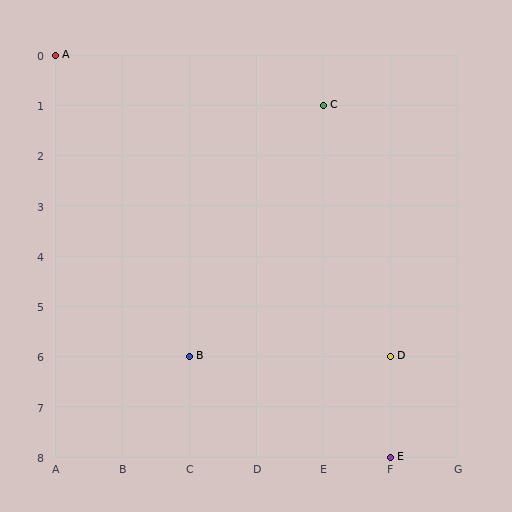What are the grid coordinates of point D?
Point D is at grid coordinates (F, 6).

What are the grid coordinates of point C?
Point C is at grid coordinates (E, 1).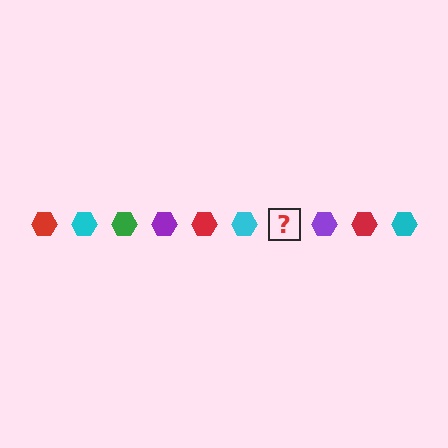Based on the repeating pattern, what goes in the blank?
The blank should be a green hexagon.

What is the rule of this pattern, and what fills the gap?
The rule is that the pattern cycles through red, cyan, green, purple hexagons. The gap should be filled with a green hexagon.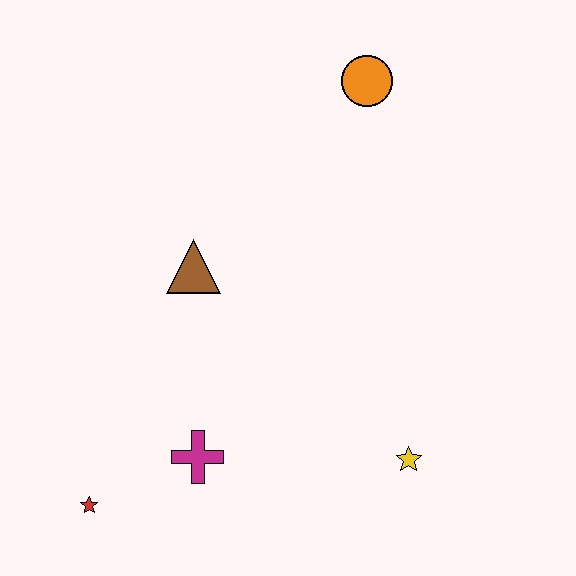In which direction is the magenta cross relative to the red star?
The magenta cross is to the right of the red star.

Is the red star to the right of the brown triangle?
No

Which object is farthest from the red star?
The orange circle is farthest from the red star.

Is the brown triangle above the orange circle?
No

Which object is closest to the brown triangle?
The magenta cross is closest to the brown triangle.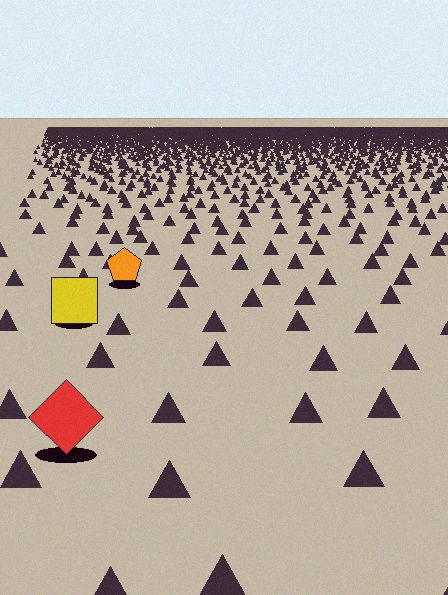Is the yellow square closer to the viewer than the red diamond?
No. The red diamond is closer — you can tell from the texture gradient: the ground texture is coarser near it.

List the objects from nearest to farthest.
From nearest to farthest: the red diamond, the yellow square, the orange pentagon.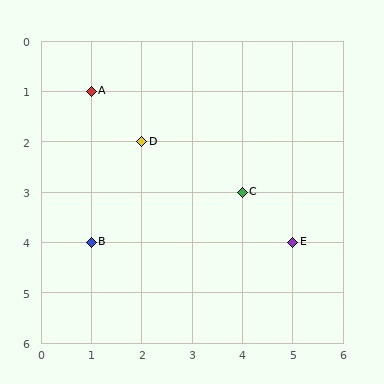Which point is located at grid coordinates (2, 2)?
Point D is at (2, 2).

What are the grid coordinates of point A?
Point A is at grid coordinates (1, 1).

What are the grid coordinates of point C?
Point C is at grid coordinates (4, 3).